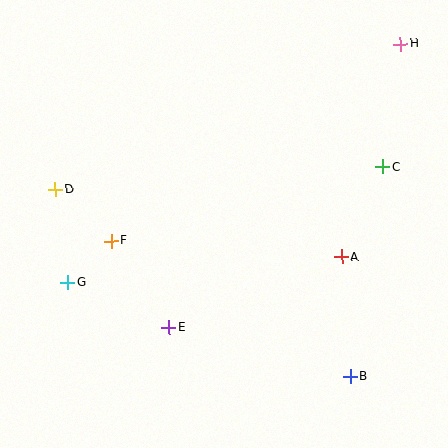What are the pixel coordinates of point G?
Point G is at (68, 282).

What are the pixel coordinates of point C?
Point C is at (383, 166).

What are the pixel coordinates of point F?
Point F is at (111, 241).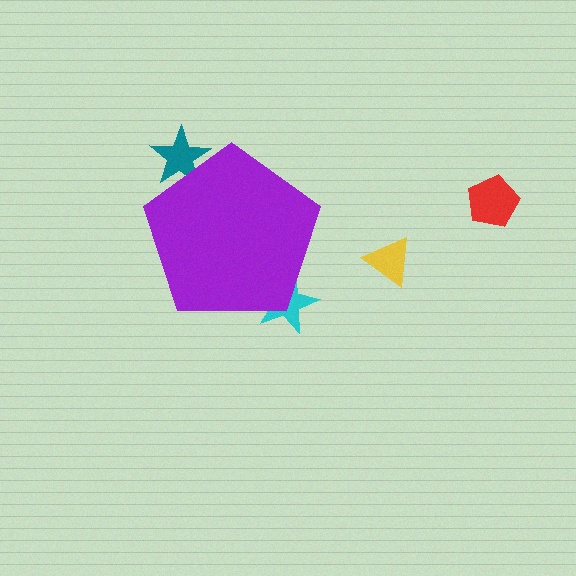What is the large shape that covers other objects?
A purple pentagon.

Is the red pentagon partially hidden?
No, the red pentagon is fully visible.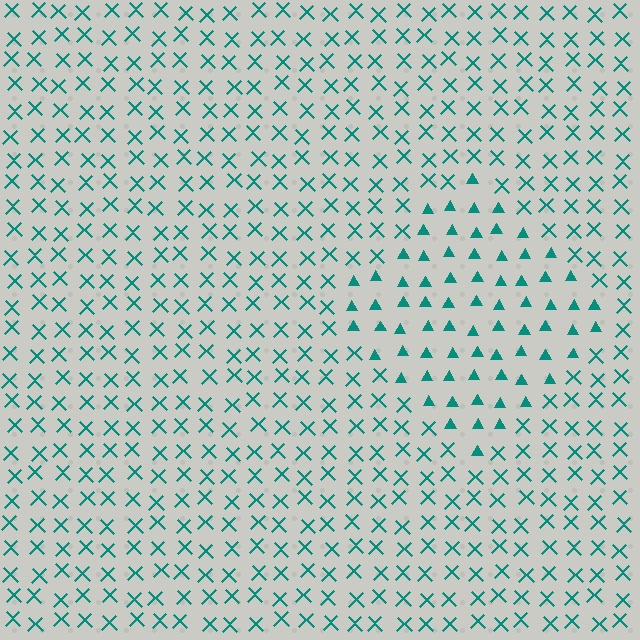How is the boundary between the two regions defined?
The boundary is defined by a change in element shape: triangles inside vs. X marks outside. All elements share the same color and spacing.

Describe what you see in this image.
The image is filled with small teal elements arranged in a uniform grid. A diamond-shaped region contains triangles, while the surrounding area contains X marks. The boundary is defined purely by the change in element shape.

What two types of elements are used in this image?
The image uses triangles inside the diamond region and X marks outside it.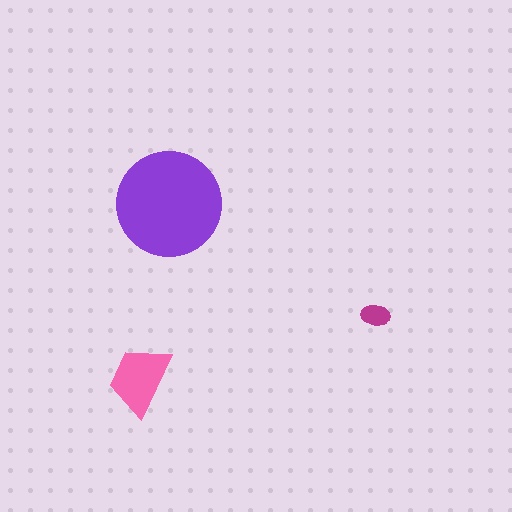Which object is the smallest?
The magenta ellipse.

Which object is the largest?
The purple circle.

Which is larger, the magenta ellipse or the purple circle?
The purple circle.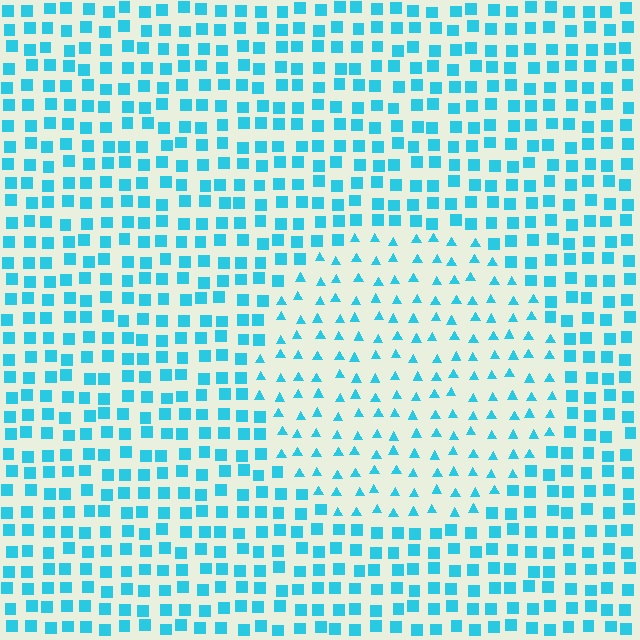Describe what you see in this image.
The image is filled with small cyan elements arranged in a uniform grid. A circle-shaped region contains triangles, while the surrounding area contains squares. The boundary is defined purely by the change in element shape.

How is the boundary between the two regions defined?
The boundary is defined by a change in element shape: triangles inside vs. squares outside. All elements share the same color and spacing.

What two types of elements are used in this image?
The image uses triangles inside the circle region and squares outside it.